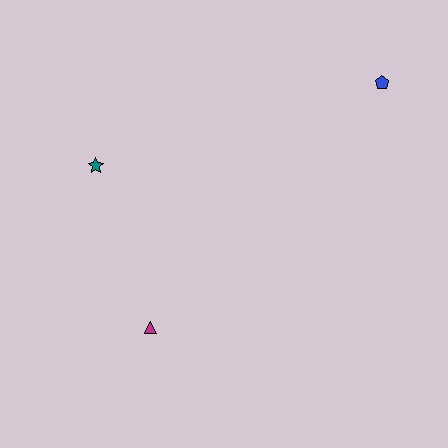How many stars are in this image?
There is 1 star.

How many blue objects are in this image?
There is 1 blue object.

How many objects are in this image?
There are 3 objects.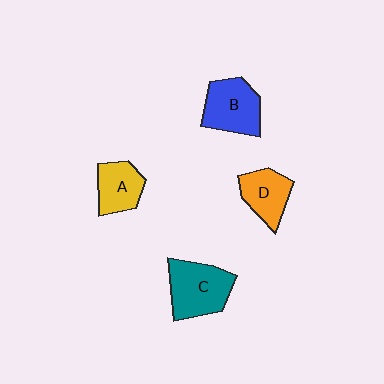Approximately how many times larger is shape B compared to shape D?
Approximately 1.3 times.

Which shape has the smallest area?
Shape A (yellow).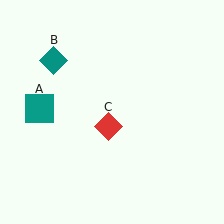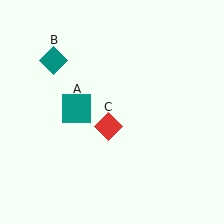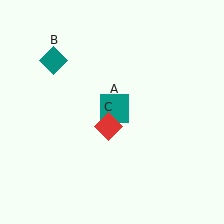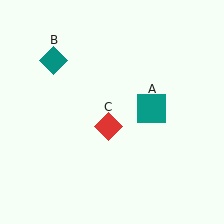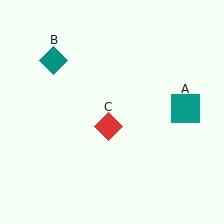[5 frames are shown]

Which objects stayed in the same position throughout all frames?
Teal diamond (object B) and red diamond (object C) remained stationary.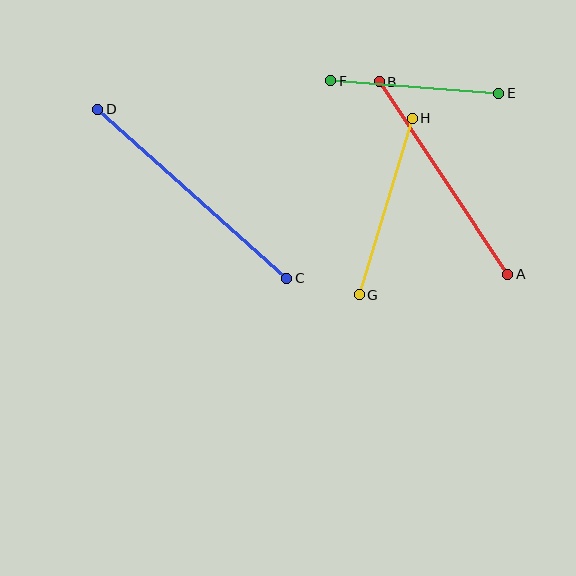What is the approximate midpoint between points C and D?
The midpoint is at approximately (192, 194) pixels.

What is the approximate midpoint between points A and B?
The midpoint is at approximately (444, 178) pixels.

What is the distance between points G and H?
The distance is approximately 184 pixels.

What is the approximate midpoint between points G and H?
The midpoint is at approximately (386, 206) pixels.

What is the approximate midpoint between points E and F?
The midpoint is at approximately (415, 87) pixels.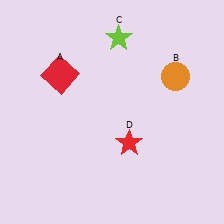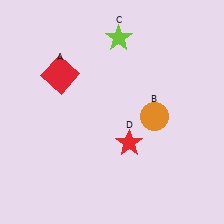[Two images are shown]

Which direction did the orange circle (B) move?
The orange circle (B) moved down.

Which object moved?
The orange circle (B) moved down.